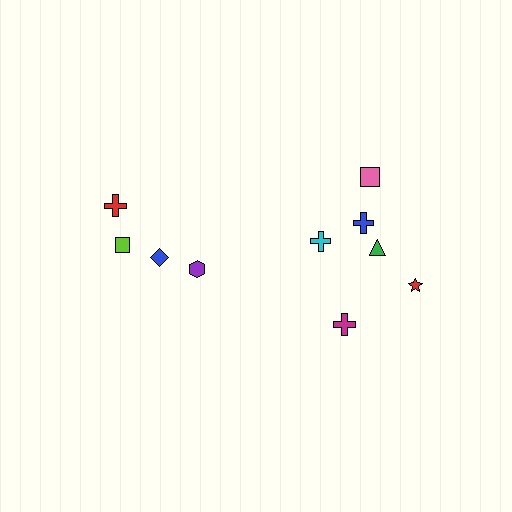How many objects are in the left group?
There are 4 objects.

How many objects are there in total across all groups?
There are 10 objects.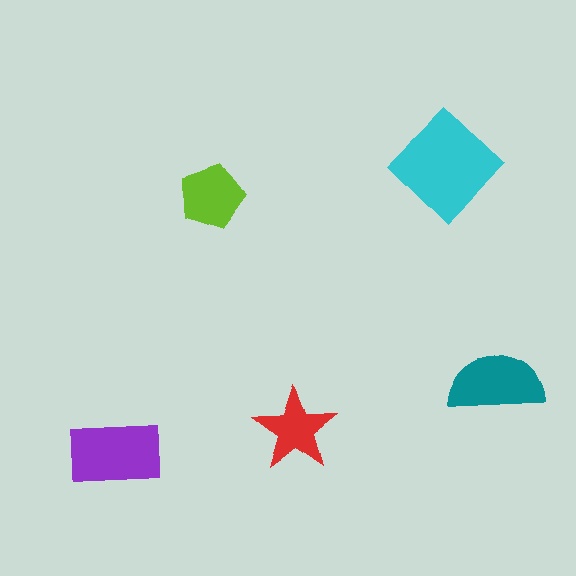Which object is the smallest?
The red star.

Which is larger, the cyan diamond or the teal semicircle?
The cyan diamond.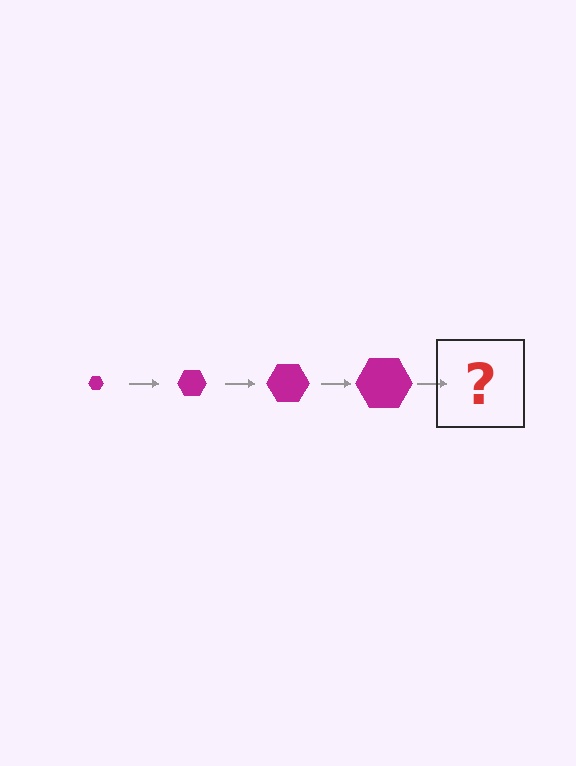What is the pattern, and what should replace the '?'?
The pattern is that the hexagon gets progressively larger each step. The '?' should be a magenta hexagon, larger than the previous one.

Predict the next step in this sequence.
The next step is a magenta hexagon, larger than the previous one.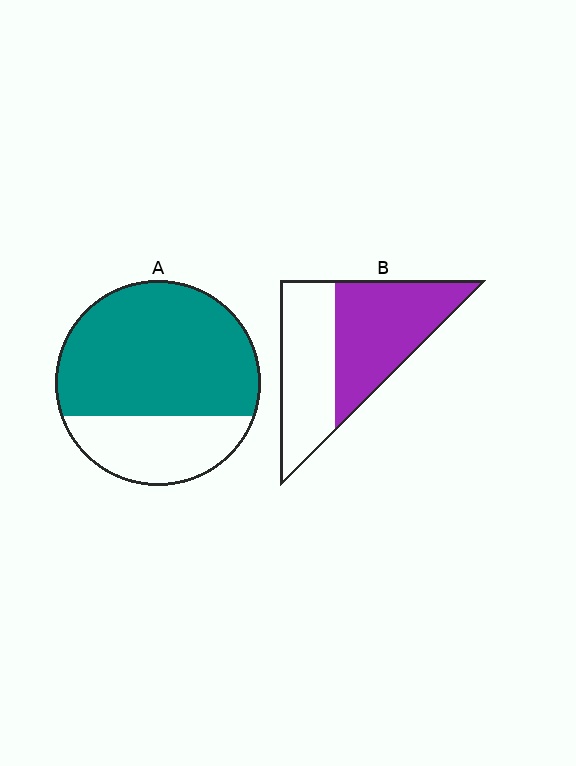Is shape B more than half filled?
Roughly half.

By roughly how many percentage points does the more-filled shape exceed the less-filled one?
By roughly 15 percentage points (A over B).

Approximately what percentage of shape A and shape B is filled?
A is approximately 70% and B is approximately 55%.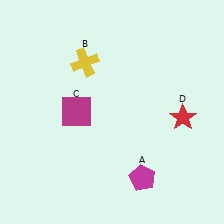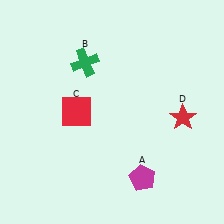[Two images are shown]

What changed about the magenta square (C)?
In Image 1, C is magenta. In Image 2, it changed to red.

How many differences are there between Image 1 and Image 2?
There are 2 differences between the two images.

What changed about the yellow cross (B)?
In Image 1, B is yellow. In Image 2, it changed to green.